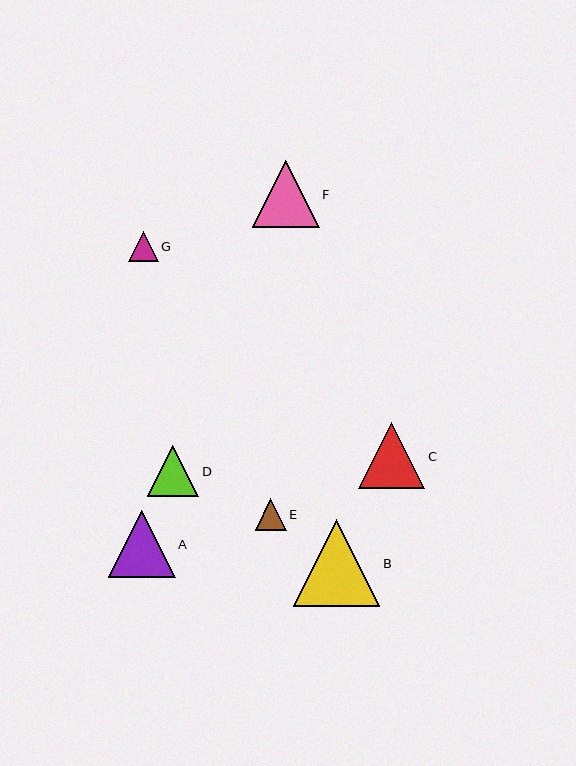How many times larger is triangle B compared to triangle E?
Triangle B is approximately 2.8 times the size of triangle E.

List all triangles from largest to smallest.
From largest to smallest: B, F, A, C, D, E, G.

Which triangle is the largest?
Triangle B is the largest with a size of approximately 87 pixels.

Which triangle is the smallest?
Triangle G is the smallest with a size of approximately 30 pixels.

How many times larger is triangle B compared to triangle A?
Triangle B is approximately 1.3 times the size of triangle A.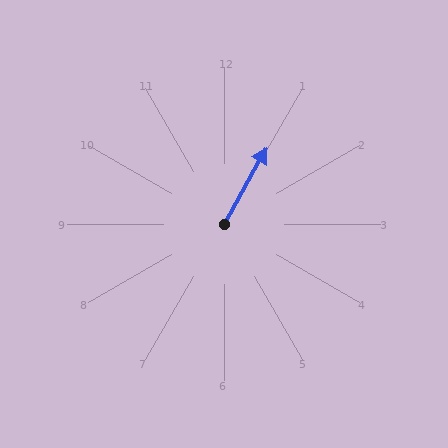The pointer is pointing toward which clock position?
Roughly 1 o'clock.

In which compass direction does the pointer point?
Northeast.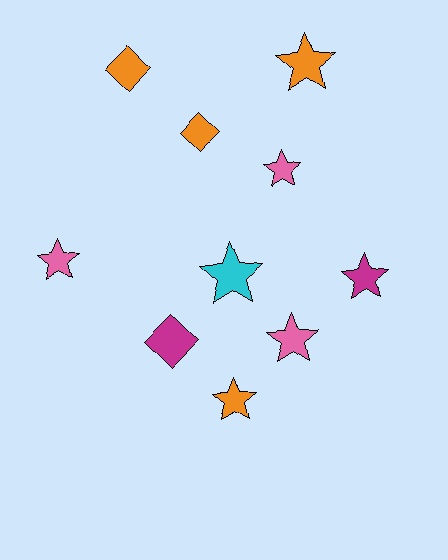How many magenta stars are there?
There is 1 magenta star.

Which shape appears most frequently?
Star, with 7 objects.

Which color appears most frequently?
Orange, with 4 objects.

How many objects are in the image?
There are 10 objects.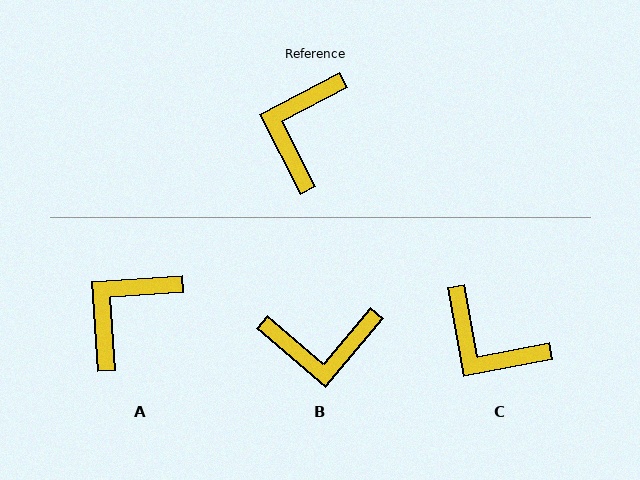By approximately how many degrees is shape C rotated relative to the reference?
Approximately 73 degrees counter-clockwise.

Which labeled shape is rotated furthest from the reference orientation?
B, about 112 degrees away.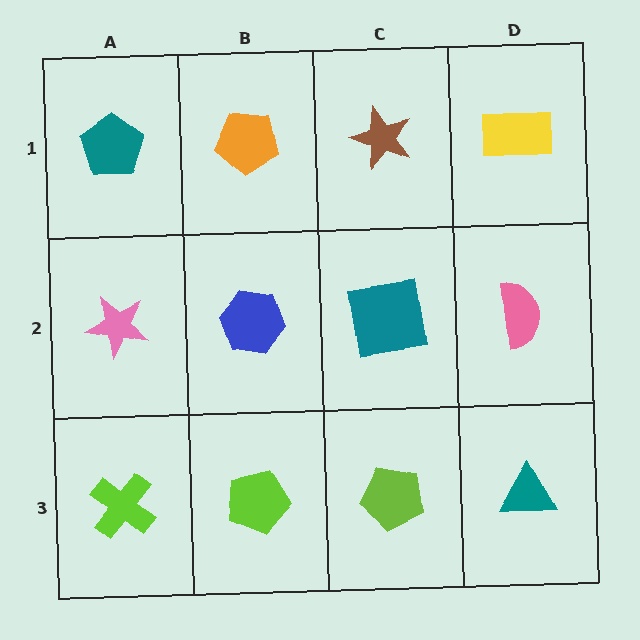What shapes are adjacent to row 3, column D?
A pink semicircle (row 2, column D), a lime pentagon (row 3, column C).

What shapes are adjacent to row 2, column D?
A yellow rectangle (row 1, column D), a teal triangle (row 3, column D), a teal square (row 2, column C).